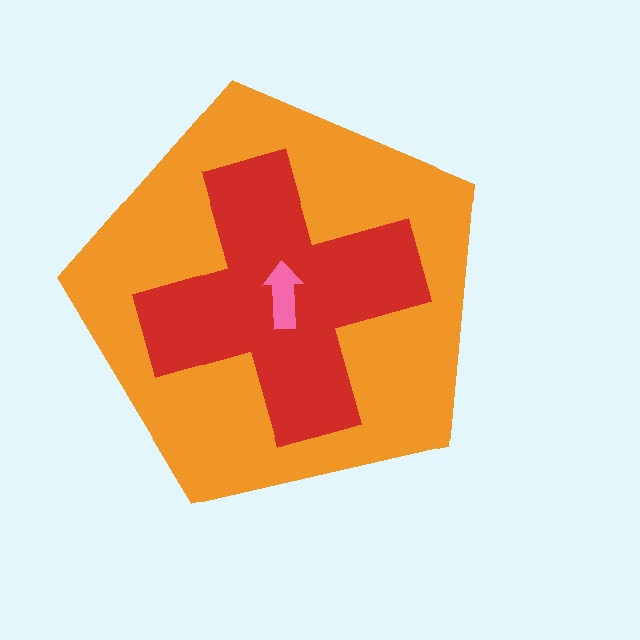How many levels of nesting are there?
3.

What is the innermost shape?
The pink arrow.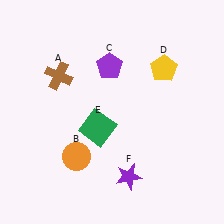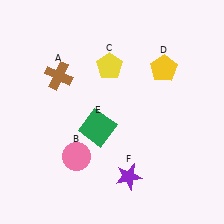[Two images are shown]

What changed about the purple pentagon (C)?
In Image 1, C is purple. In Image 2, it changed to yellow.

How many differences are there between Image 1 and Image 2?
There are 2 differences between the two images.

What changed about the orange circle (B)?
In Image 1, B is orange. In Image 2, it changed to pink.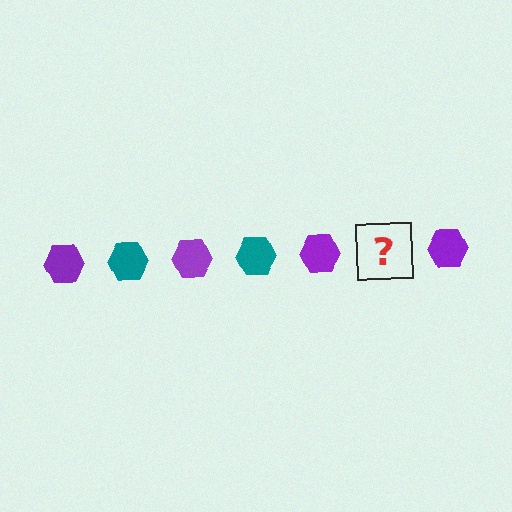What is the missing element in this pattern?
The missing element is a teal hexagon.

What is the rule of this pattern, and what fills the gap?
The rule is that the pattern cycles through purple, teal hexagons. The gap should be filled with a teal hexagon.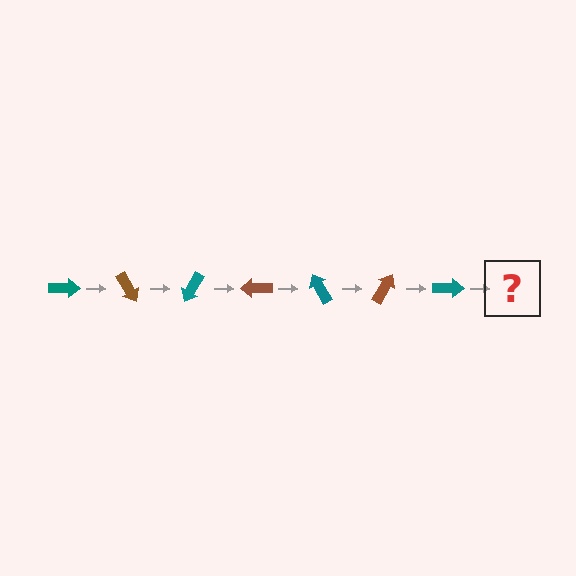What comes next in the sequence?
The next element should be a brown arrow, rotated 420 degrees from the start.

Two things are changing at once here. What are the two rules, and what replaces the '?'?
The two rules are that it rotates 60 degrees each step and the color cycles through teal and brown. The '?' should be a brown arrow, rotated 420 degrees from the start.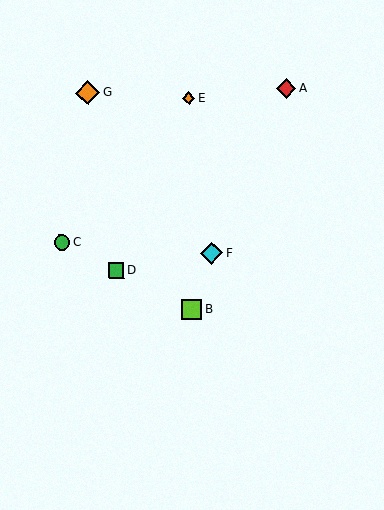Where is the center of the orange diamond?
The center of the orange diamond is at (189, 98).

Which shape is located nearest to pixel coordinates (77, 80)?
The orange diamond (labeled G) at (88, 93) is nearest to that location.